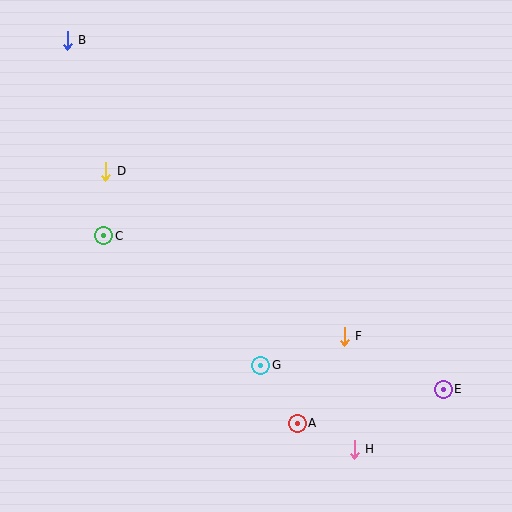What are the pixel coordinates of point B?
Point B is at (67, 40).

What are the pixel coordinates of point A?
Point A is at (297, 423).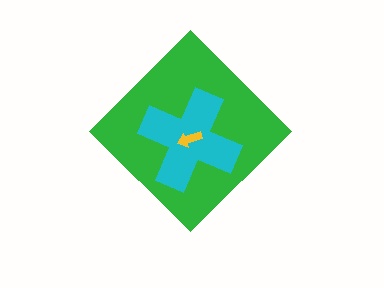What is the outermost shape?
The green diamond.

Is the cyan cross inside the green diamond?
Yes.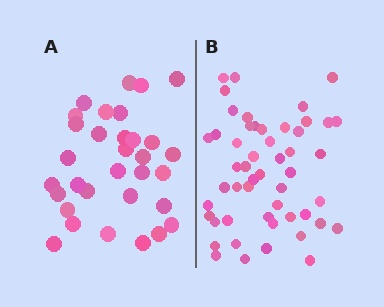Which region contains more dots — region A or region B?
Region B (the right region) has more dots.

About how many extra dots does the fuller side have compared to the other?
Region B has approximately 20 more dots than region A.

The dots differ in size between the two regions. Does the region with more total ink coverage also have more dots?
No. Region A has more total ink coverage because its dots are larger, but region B actually contains more individual dots. Total area can be misleading — the number of items is what matters here.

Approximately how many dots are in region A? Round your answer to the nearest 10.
About 30 dots. (The exact count is 32, which rounds to 30.)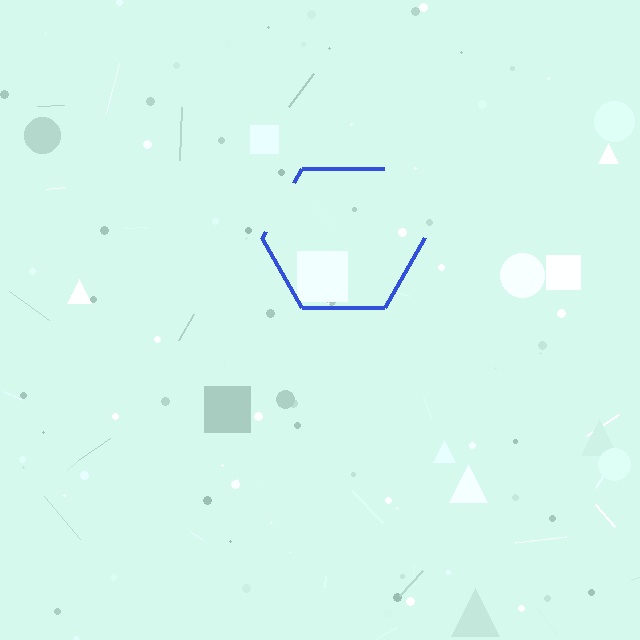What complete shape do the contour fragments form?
The contour fragments form a hexagon.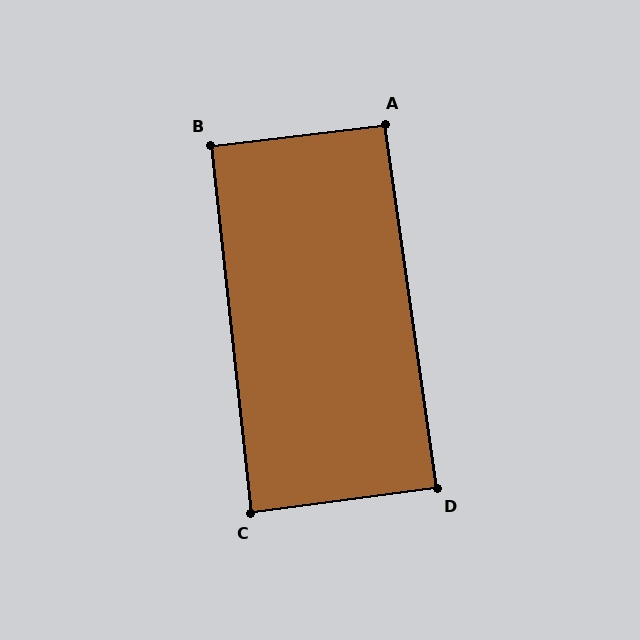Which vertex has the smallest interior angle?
C, at approximately 89 degrees.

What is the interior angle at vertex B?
Approximately 91 degrees (approximately right).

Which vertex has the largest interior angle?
A, at approximately 91 degrees.